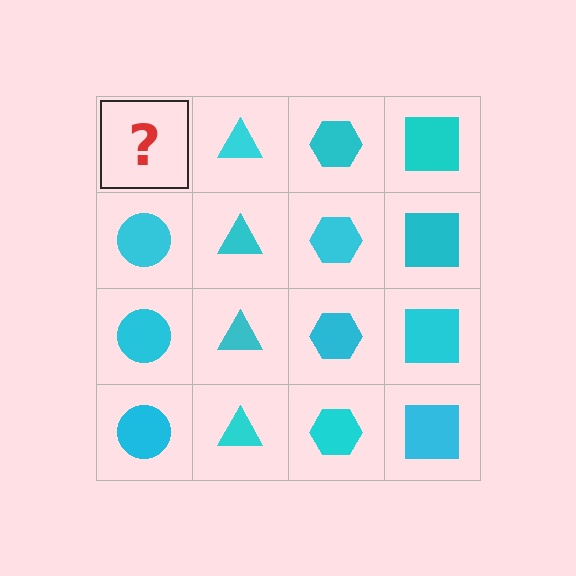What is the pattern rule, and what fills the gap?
The rule is that each column has a consistent shape. The gap should be filled with a cyan circle.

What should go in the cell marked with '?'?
The missing cell should contain a cyan circle.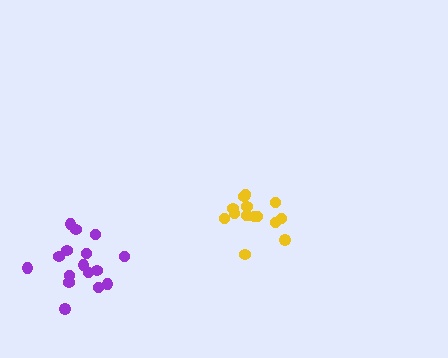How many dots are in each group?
Group 1: 15 dots, Group 2: 16 dots (31 total).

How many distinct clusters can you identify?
There are 2 distinct clusters.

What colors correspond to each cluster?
The clusters are colored: yellow, purple.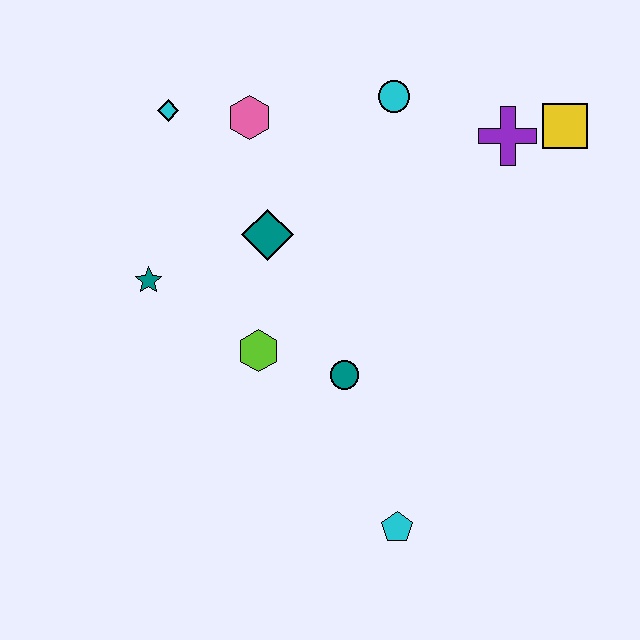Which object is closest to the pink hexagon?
The cyan diamond is closest to the pink hexagon.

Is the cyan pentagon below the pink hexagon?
Yes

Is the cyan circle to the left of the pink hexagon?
No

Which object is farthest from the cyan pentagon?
The cyan diamond is farthest from the cyan pentagon.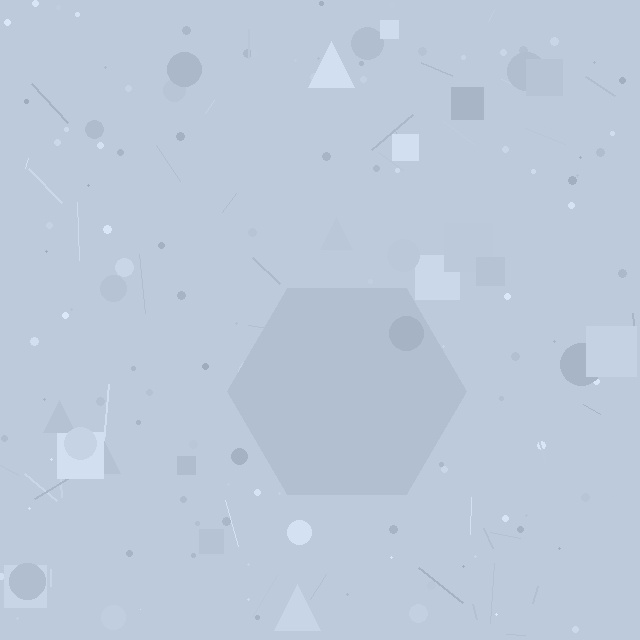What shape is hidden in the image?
A hexagon is hidden in the image.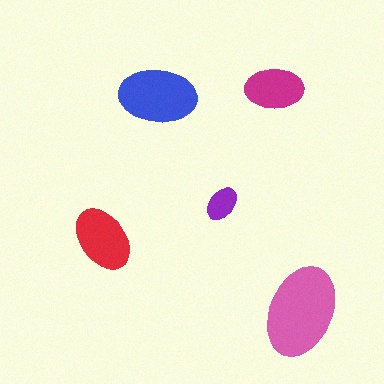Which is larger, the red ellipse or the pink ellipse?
The pink one.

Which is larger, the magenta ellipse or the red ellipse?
The red one.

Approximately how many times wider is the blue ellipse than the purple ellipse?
About 2 times wider.